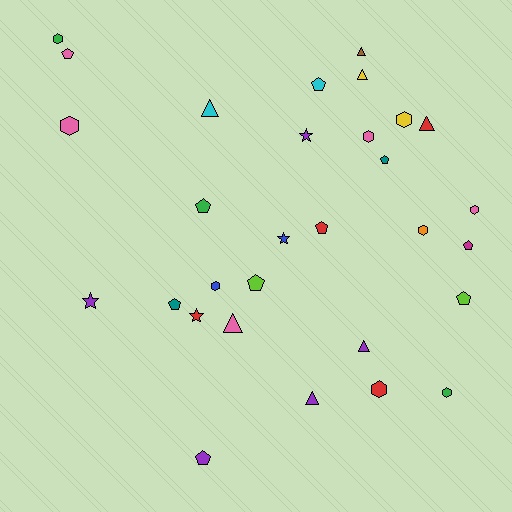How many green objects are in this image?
There are 3 green objects.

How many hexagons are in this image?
There are 9 hexagons.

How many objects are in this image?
There are 30 objects.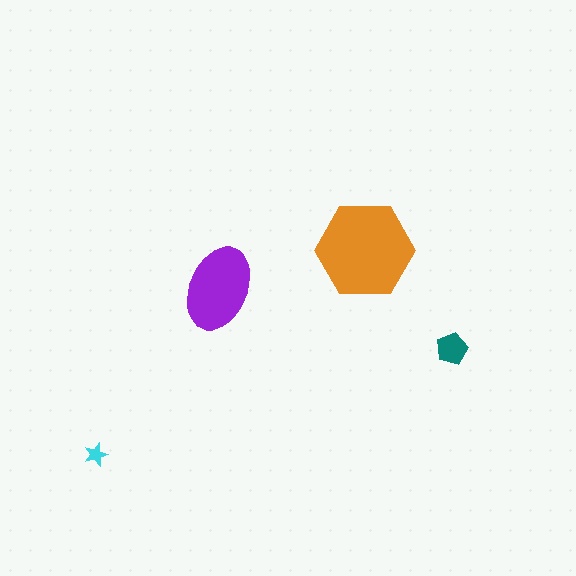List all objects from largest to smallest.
The orange hexagon, the purple ellipse, the teal pentagon, the cyan star.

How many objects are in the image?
There are 4 objects in the image.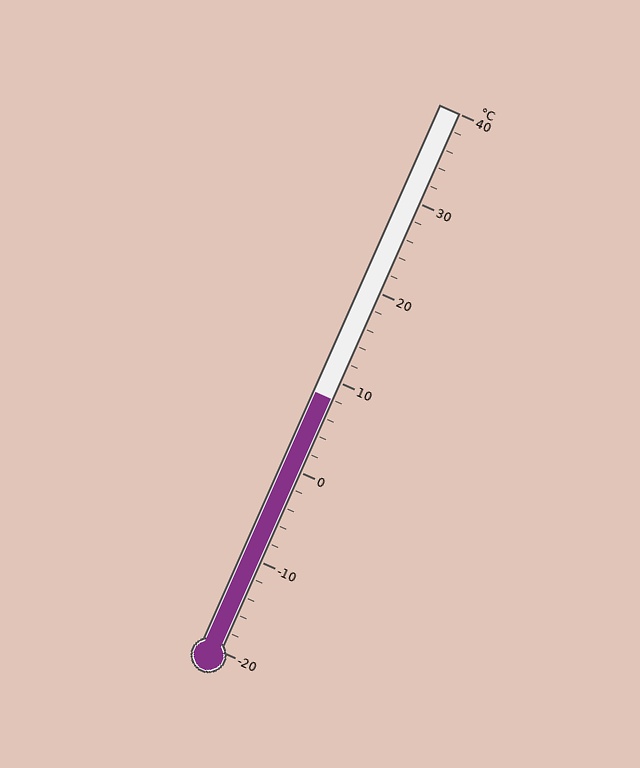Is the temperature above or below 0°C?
The temperature is above 0°C.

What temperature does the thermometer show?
The thermometer shows approximately 8°C.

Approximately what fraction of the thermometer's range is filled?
The thermometer is filled to approximately 45% of its range.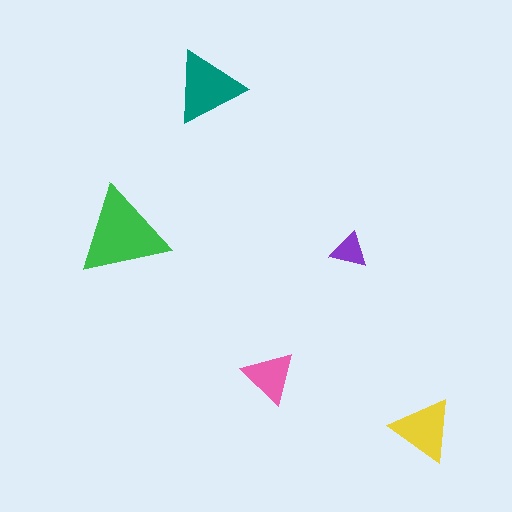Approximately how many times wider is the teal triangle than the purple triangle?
About 2 times wider.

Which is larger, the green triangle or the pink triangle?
The green one.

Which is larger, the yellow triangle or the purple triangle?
The yellow one.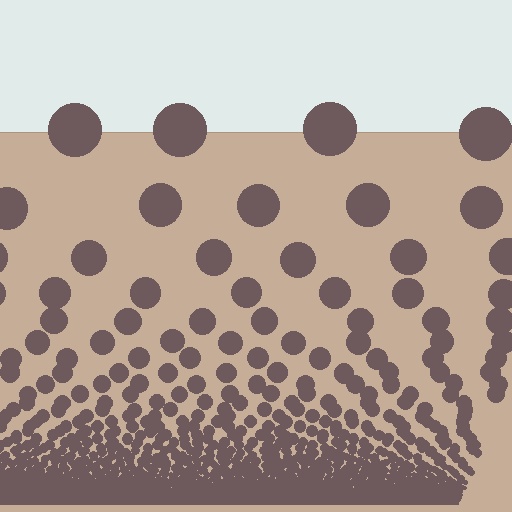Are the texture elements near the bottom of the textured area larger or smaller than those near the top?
Smaller. The gradient is inverted — elements near the bottom are smaller and denser.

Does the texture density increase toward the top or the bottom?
Density increases toward the bottom.